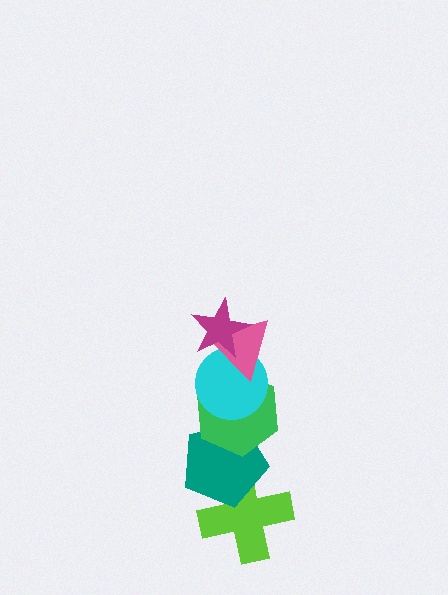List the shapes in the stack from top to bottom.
From top to bottom: the magenta star, the pink triangle, the cyan circle, the green hexagon, the teal pentagon, the lime cross.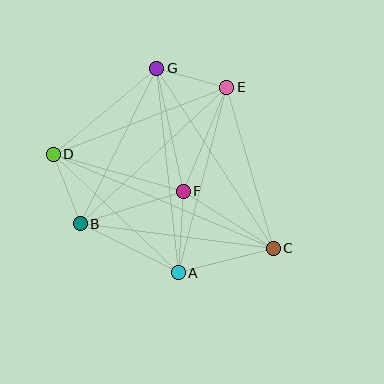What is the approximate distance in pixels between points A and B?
The distance between A and B is approximately 109 pixels.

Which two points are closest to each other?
Points E and G are closest to each other.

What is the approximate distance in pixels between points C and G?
The distance between C and G is approximately 215 pixels.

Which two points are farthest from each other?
Points C and D are farthest from each other.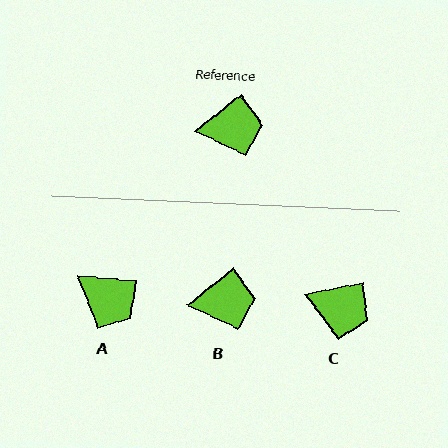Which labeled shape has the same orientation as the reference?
B.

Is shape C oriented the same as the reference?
No, it is off by about 28 degrees.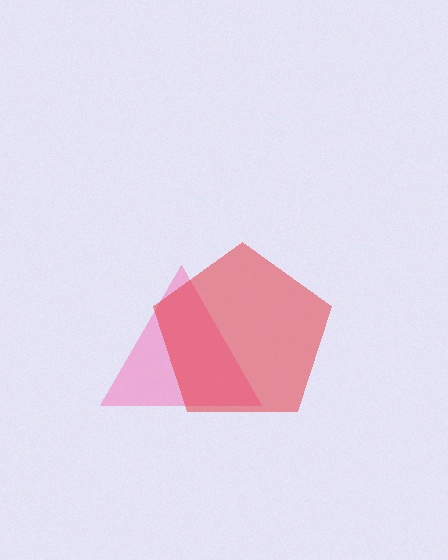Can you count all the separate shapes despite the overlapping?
Yes, there are 2 separate shapes.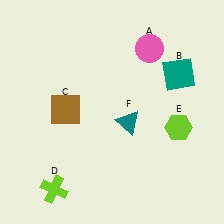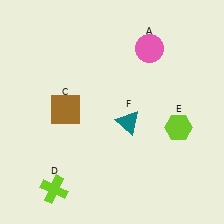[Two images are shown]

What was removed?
The teal square (B) was removed in Image 2.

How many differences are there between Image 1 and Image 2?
There is 1 difference between the two images.